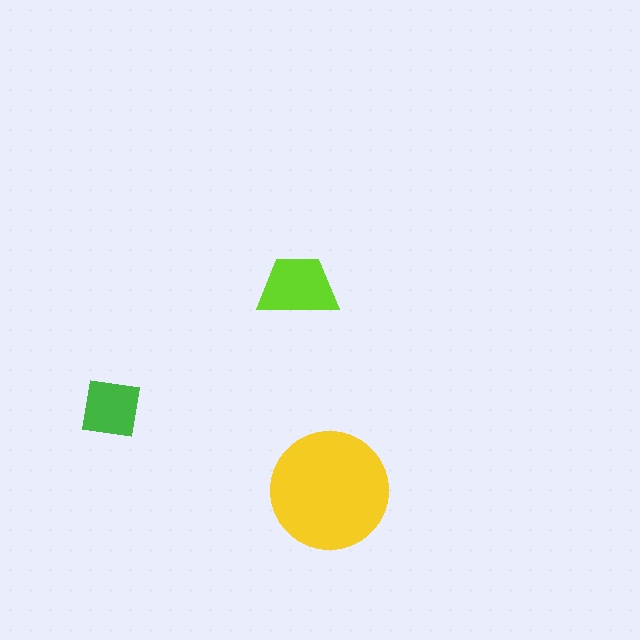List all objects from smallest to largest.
The green square, the lime trapezoid, the yellow circle.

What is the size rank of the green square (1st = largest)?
3rd.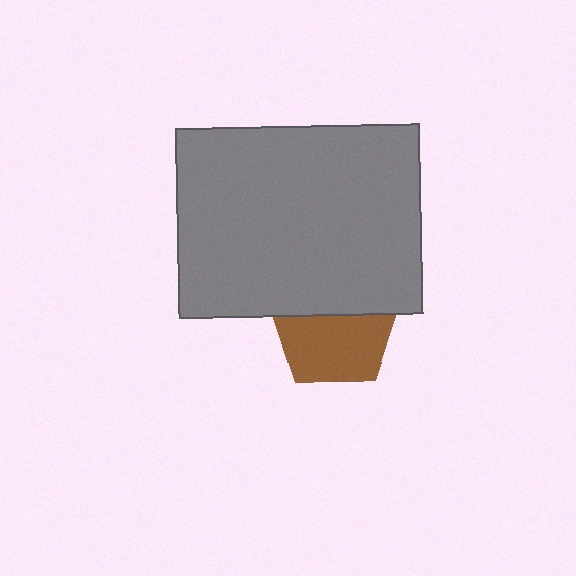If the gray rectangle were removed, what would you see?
You would see the complete brown pentagon.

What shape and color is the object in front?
The object in front is a gray rectangle.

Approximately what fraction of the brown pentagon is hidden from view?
Roughly 40% of the brown pentagon is hidden behind the gray rectangle.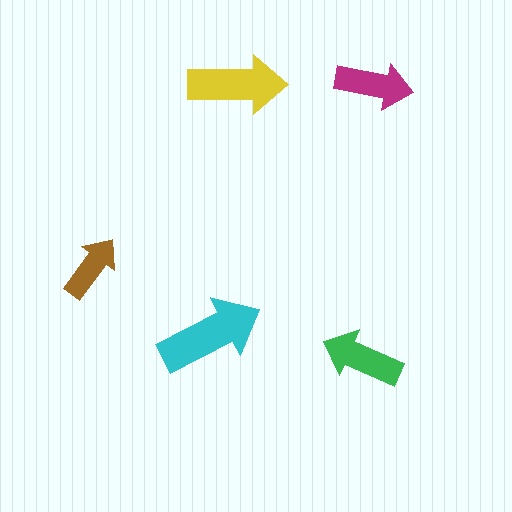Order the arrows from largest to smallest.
the cyan one, the yellow one, the green one, the magenta one, the brown one.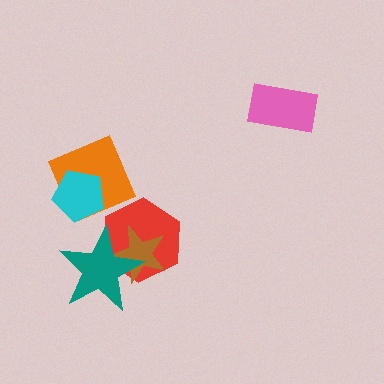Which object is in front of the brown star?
The teal star is in front of the brown star.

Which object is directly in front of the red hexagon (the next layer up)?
The brown star is directly in front of the red hexagon.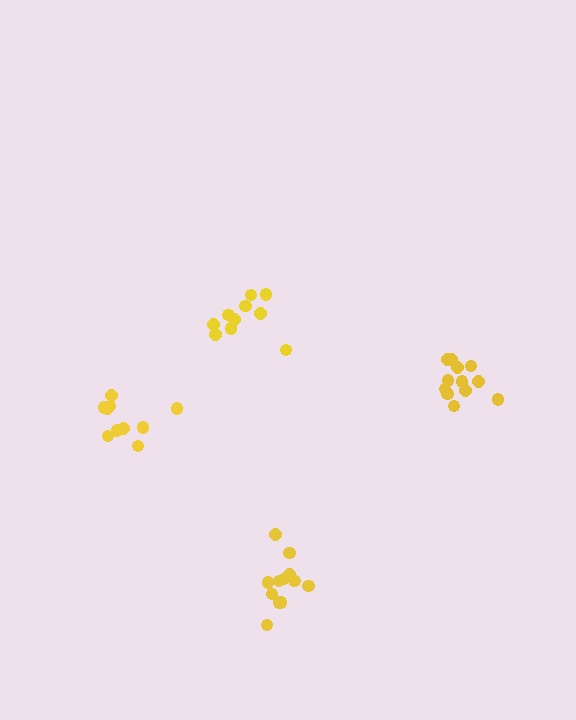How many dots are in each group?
Group 1: 10 dots, Group 2: 13 dots, Group 3: 10 dots, Group 4: 12 dots (45 total).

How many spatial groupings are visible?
There are 4 spatial groupings.